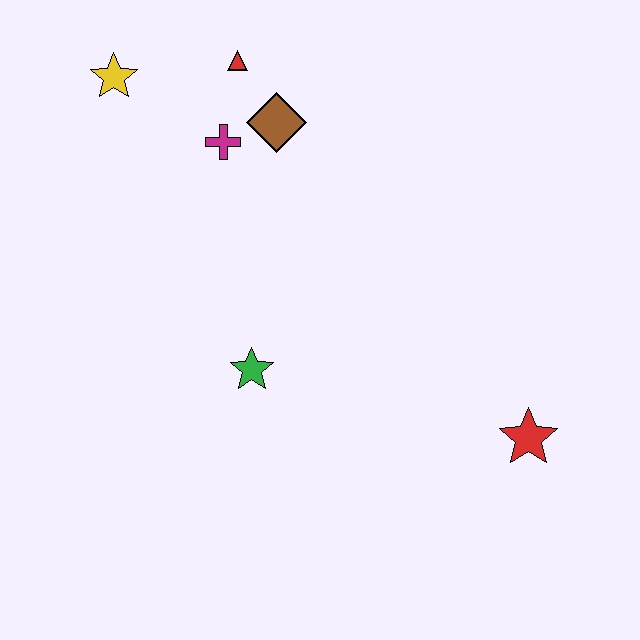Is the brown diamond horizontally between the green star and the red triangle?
No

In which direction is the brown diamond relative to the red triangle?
The brown diamond is below the red triangle.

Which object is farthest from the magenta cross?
The red star is farthest from the magenta cross.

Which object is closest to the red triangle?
The brown diamond is closest to the red triangle.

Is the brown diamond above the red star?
Yes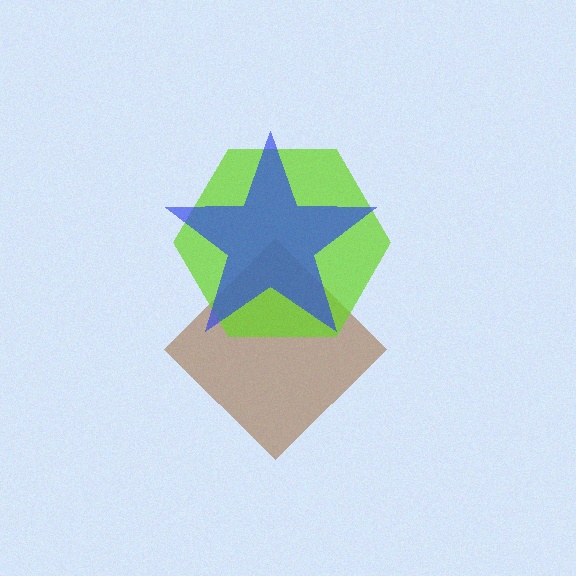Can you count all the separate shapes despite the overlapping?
Yes, there are 3 separate shapes.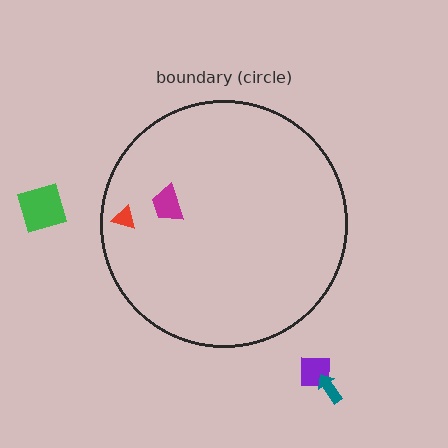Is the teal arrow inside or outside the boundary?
Outside.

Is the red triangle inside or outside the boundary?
Inside.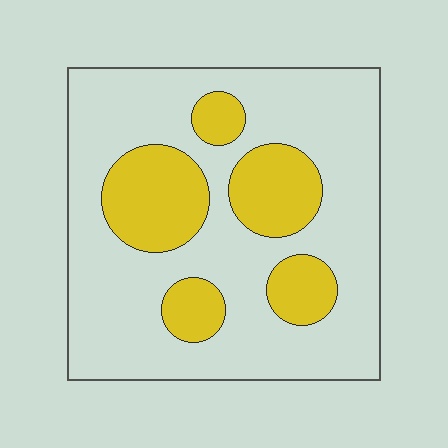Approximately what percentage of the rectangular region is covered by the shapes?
Approximately 25%.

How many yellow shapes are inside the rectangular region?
5.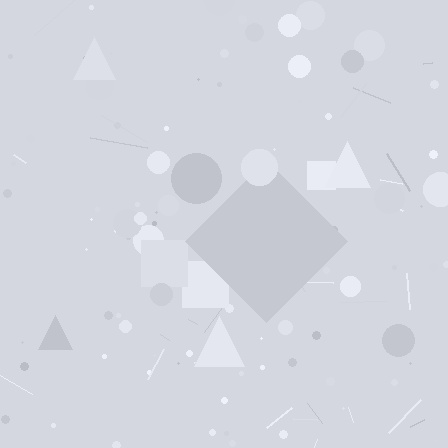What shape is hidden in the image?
A diamond is hidden in the image.